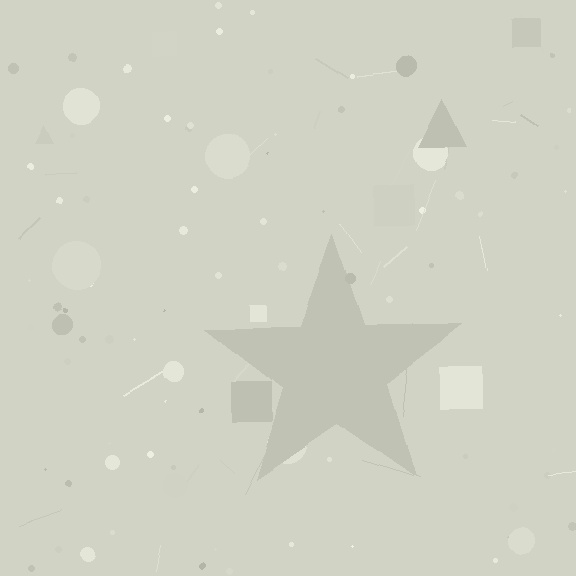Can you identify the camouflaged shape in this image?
The camouflaged shape is a star.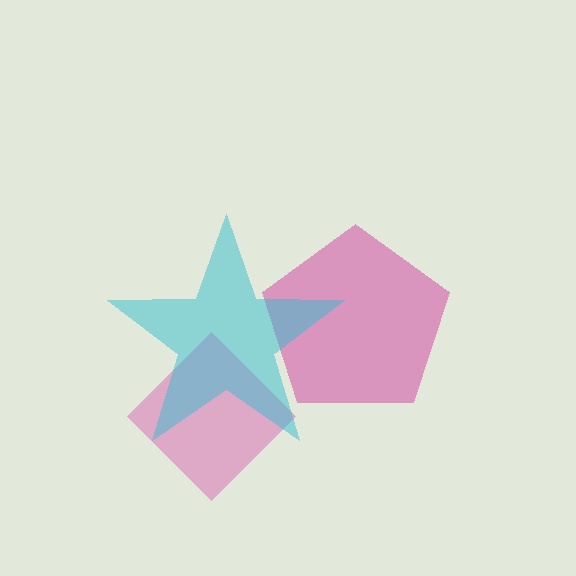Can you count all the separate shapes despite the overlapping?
Yes, there are 3 separate shapes.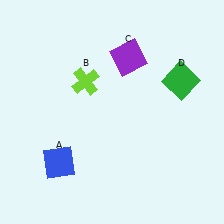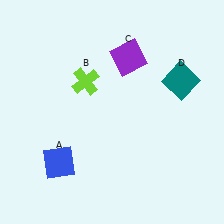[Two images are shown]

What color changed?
The square (D) changed from green in Image 1 to teal in Image 2.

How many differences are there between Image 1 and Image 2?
There is 1 difference between the two images.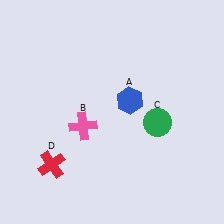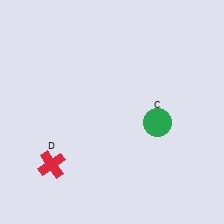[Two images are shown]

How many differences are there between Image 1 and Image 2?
There are 2 differences between the two images.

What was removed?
The pink cross (B), the blue hexagon (A) were removed in Image 2.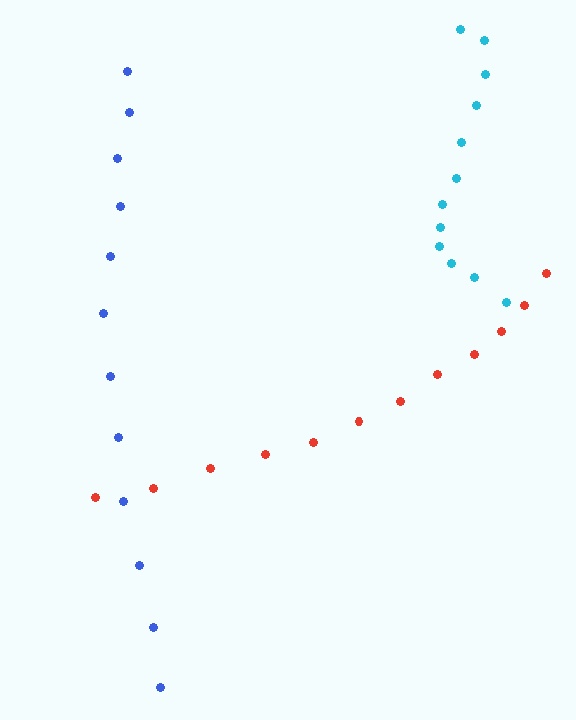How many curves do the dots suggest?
There are 3 distinct paths.